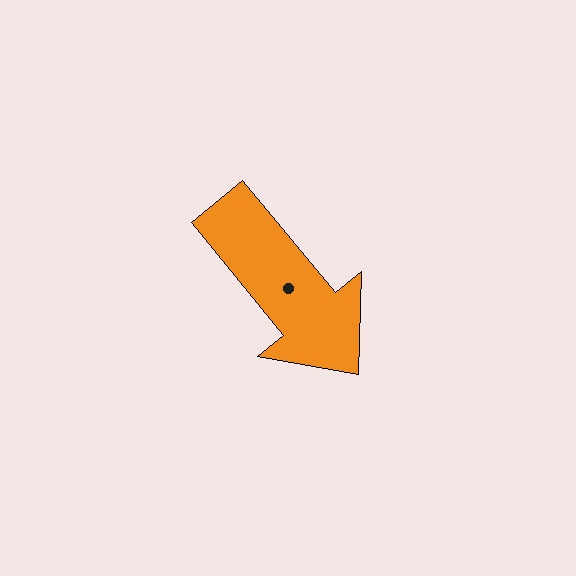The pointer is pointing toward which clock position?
Roughly 5 o'clock.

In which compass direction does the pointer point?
Southeast.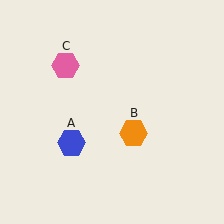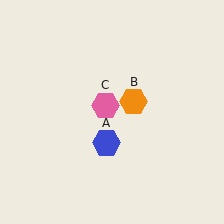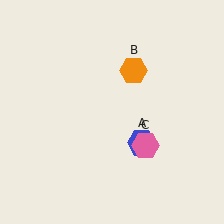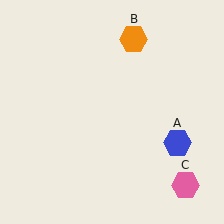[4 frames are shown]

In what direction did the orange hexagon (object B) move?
The orange hexagon (object B) moved up.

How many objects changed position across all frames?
3 objects changed position: blue hexagon (object A), orange hexagon (object B), pink hexagon (object C).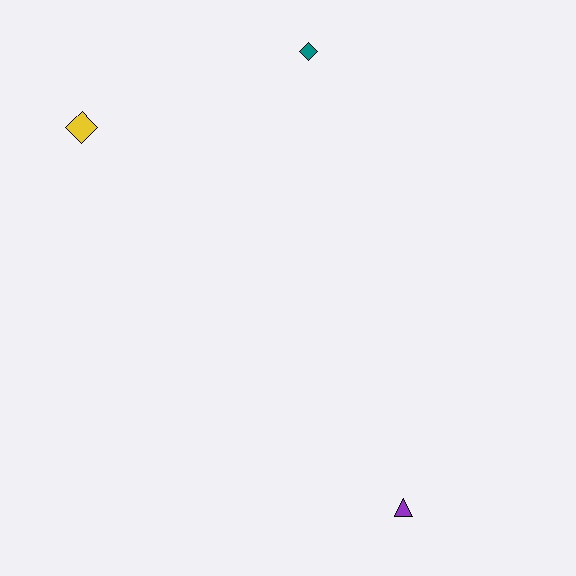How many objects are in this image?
There are 3 objects.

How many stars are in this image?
There are no stars.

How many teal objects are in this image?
There is 1 teal object.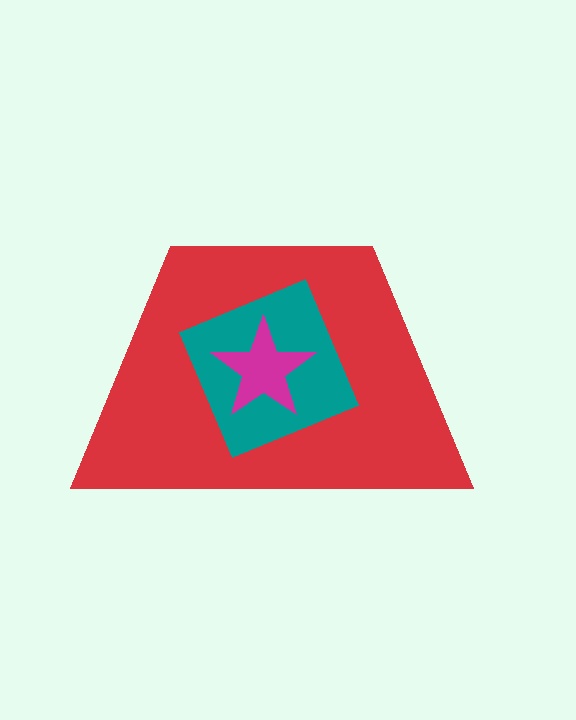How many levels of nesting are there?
3.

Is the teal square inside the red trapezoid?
Yes.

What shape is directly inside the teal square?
The magenta star.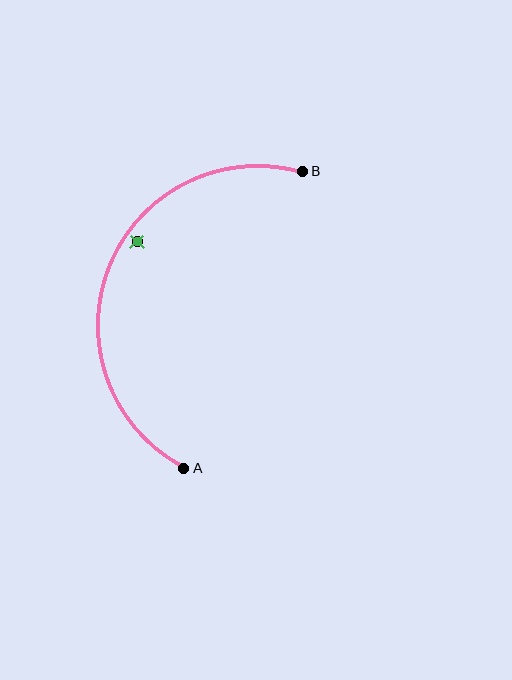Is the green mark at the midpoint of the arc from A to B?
No — the green mark does not lie on the arc at all. It sits slightly inside the curve.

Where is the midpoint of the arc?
The arc midpoint is the point on the curve farthest from the straight line joining A and B. It sits to the left of that line.